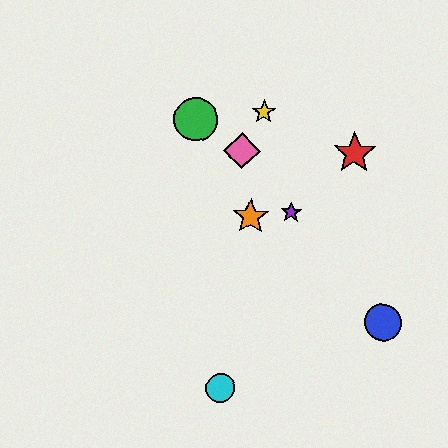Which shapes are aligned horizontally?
The red star, the pink diamond are aligned horizontally.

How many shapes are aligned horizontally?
2 shapes (the red star, the pink diamond) are aligned horizontally.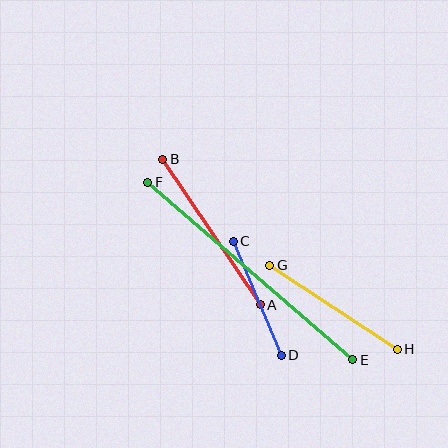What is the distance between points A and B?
The distance is approximately 175 pixels.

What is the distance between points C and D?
The distance is approximately 124 pixels.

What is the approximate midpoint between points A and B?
The midpoint is at approximately (212, 232) pixels.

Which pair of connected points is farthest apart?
Points E and F are farthest apart.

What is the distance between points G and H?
The distance is approximately 152 pixels.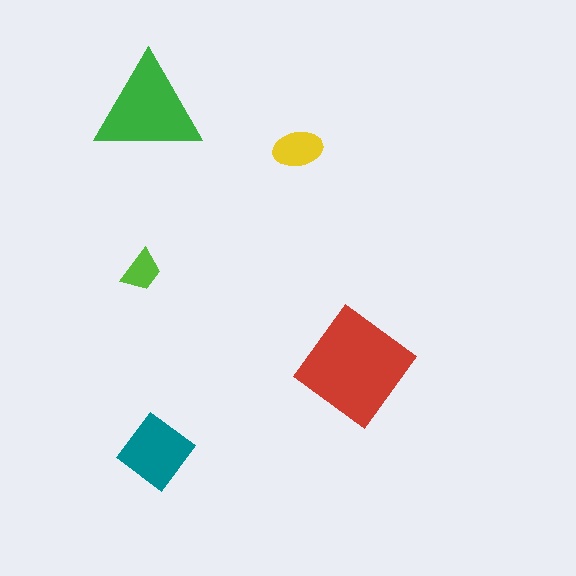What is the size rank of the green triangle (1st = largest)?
2nd.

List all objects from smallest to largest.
The lime trapezoid, the yellow ellipse, the teal diamond, the green triangle, the red diamond.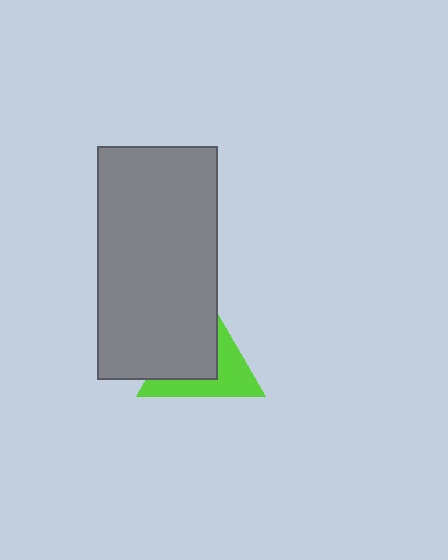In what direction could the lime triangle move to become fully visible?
The lime triangle could move toward the lower-right. That would shift it out from behind the gray rectangle entirely.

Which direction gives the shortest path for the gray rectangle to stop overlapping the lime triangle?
Moving toward the upper-left gives the shortest separation.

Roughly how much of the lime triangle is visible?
About half of it is visible (roughly 46%).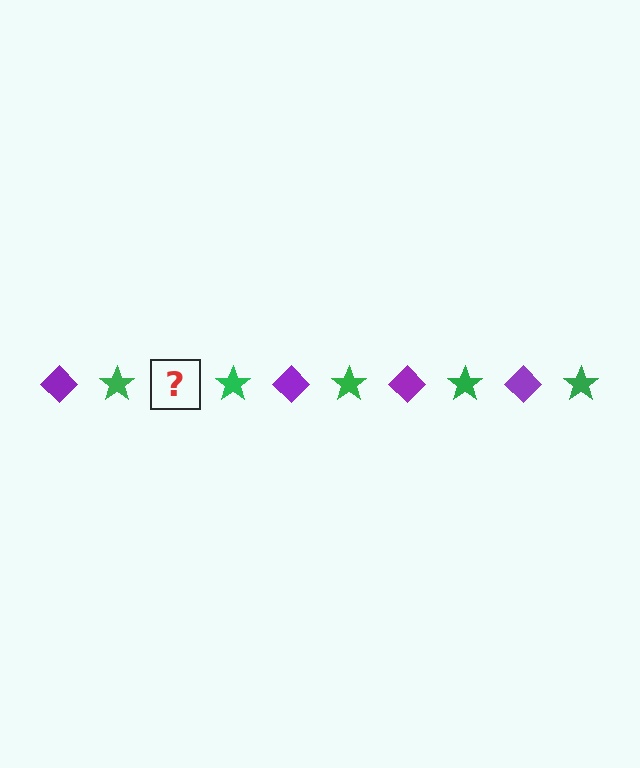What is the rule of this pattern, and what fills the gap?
The rule is that the pattern alternates between purple diamond and green star. The gap should be filled with a purple diamond.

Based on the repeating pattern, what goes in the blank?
The blank should be a purple diamond.